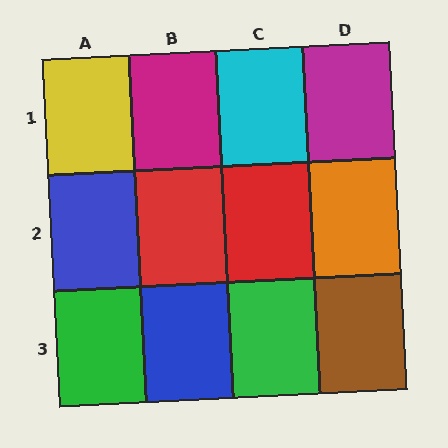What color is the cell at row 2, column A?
Blue.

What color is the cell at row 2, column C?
Red.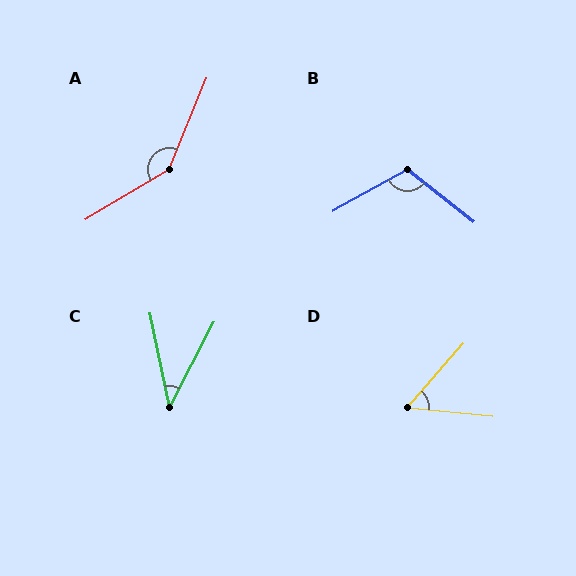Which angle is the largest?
A, at approximately 143 degrees.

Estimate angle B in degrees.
Approximately 113 degrees.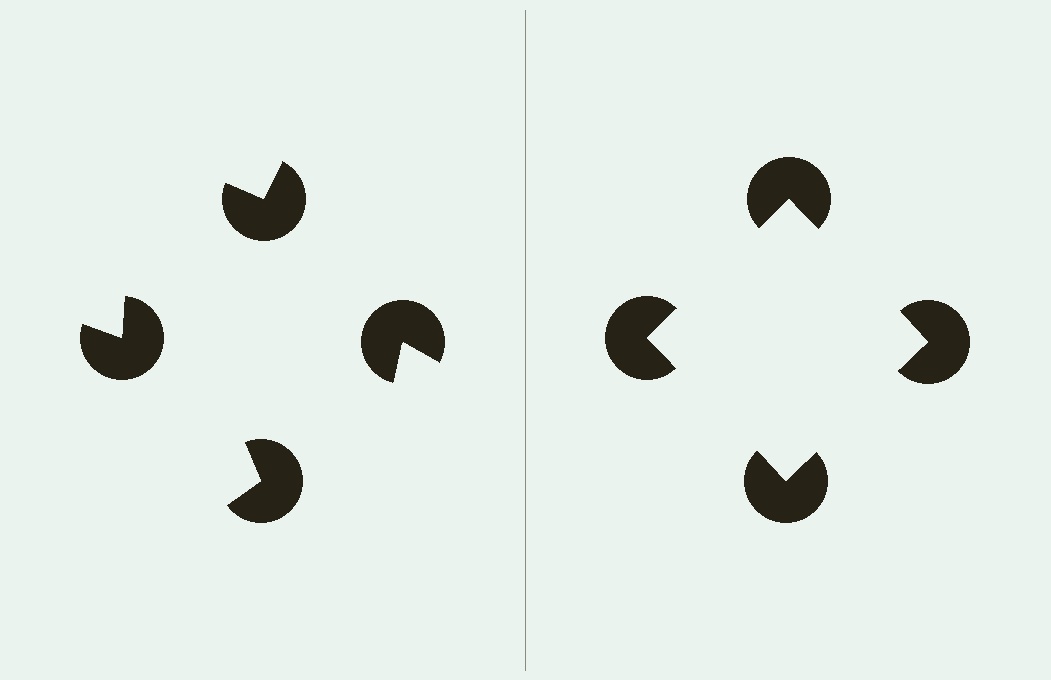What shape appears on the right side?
An illusory square.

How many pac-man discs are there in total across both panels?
8 — 4 on each side.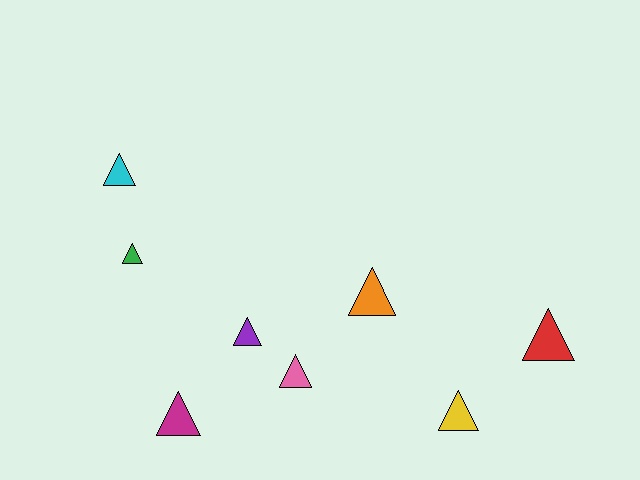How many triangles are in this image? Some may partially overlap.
There are 8 triangles.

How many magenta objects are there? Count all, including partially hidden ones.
There is 1 magenta object.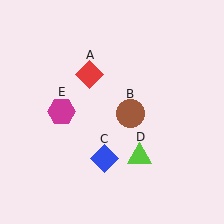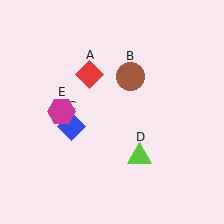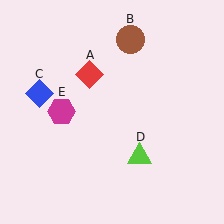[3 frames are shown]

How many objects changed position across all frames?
2 objects changed position: brown circle (object B), blue diamond (object C).